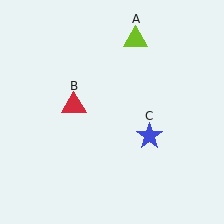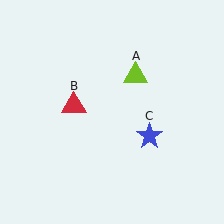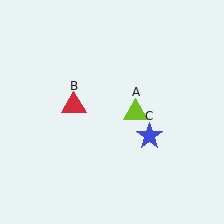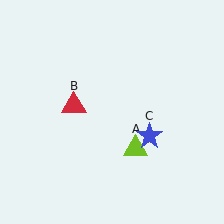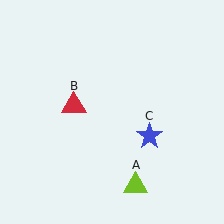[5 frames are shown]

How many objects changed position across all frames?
1 object changed position: lime triangle (object A).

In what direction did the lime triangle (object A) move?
The lime triangle (object A) moved down.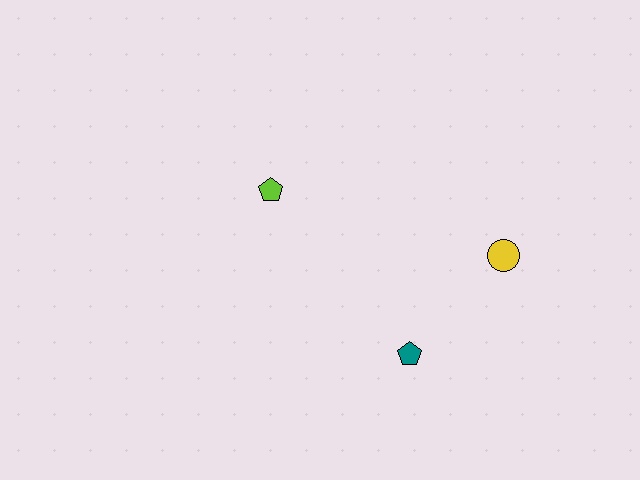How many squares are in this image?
There are no squares.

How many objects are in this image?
There are 3 objects.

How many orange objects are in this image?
There are no orange objects.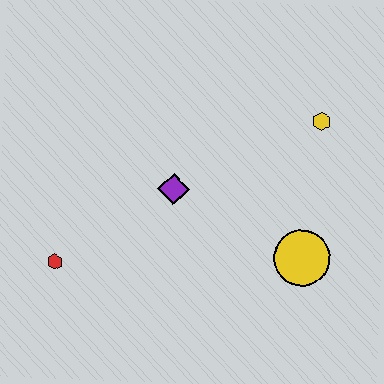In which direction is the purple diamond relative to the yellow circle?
The purple diamond is to the left of the yellow circle.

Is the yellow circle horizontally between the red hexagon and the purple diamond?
No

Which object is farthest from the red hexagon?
The yellow hexagon is farthest from the red hexagon.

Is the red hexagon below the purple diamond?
Yes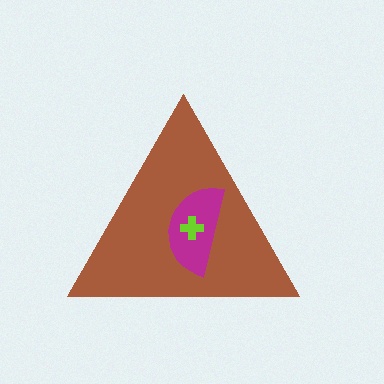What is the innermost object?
The lime cross.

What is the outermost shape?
The brown triangle.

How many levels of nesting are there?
3.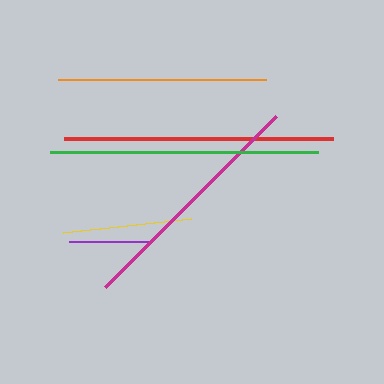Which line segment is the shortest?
The purple line is the shortest at approximately 83 pixels.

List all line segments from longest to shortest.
From longest to shortest: red, green, magenta, orange, yellow, purple.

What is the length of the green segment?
The green segment is approximately 268 pixels long.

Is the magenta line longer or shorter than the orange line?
The magenta line is longer than the orange line.